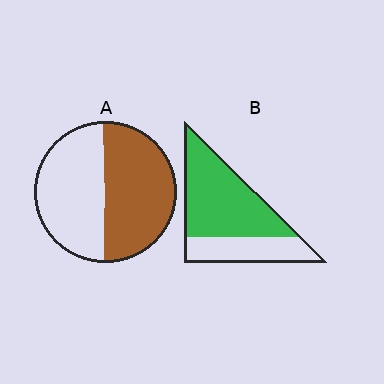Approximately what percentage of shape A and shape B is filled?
A is approximately 50% and B is approximately 65%.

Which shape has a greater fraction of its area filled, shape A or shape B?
Shape B.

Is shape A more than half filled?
Roughly half.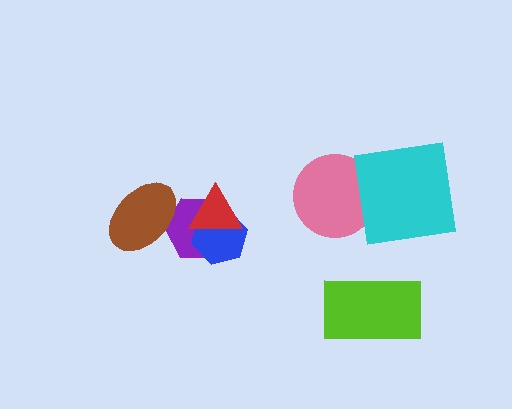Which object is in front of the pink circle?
The cyan square is in front of the pink circle.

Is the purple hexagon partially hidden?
Yes, it is partially covered by another shape.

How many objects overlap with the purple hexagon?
3 objects overlap with the purple hexagon.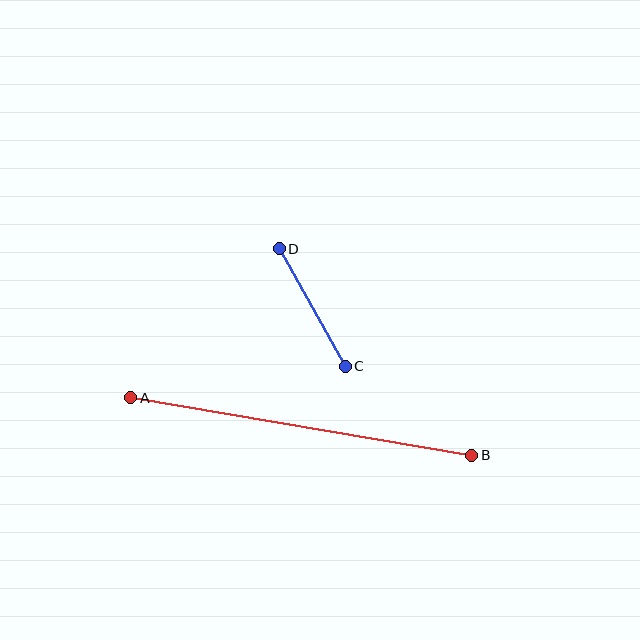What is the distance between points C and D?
The distance is approximately 135 pixels.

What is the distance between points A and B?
The distance is approximately 346 pixels.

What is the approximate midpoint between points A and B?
The midpoint is at approximately (301, 427) pixels.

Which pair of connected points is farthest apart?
Points A and B are farthest apart.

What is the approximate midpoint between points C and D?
The midpoint is at approximately (312, 308) pixels.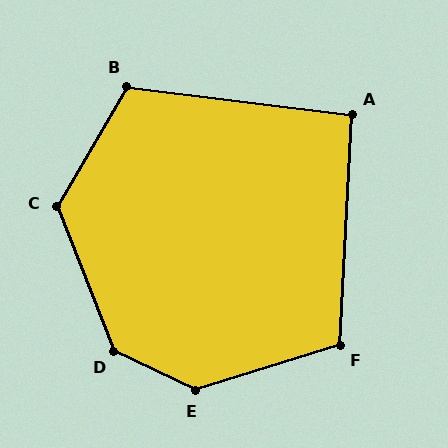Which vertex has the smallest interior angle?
A, at approximately 94 degrees.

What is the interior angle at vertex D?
Approximately 137 degrees (obtuse).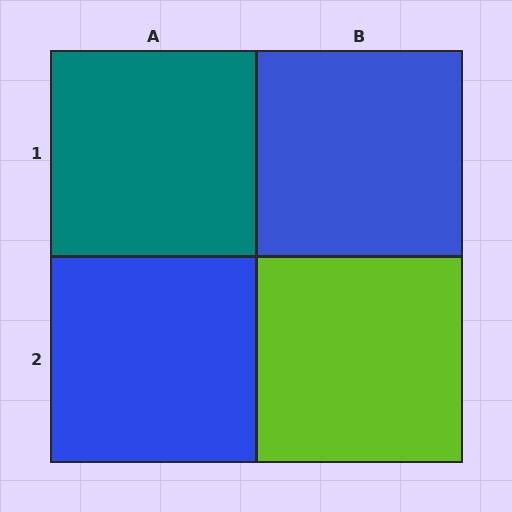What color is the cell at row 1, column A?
Teal.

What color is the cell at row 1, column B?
Blue.